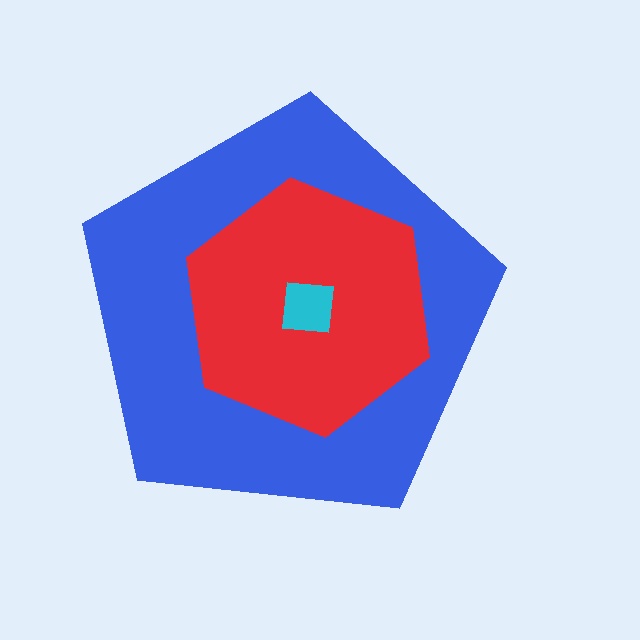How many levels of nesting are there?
3.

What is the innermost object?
The cyan square.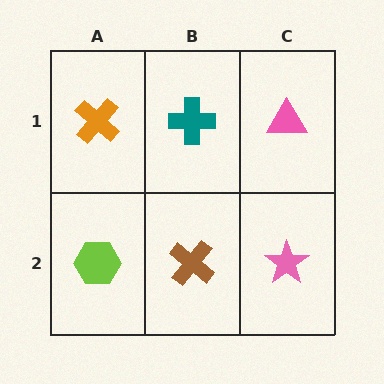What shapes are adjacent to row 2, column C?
A pink triangle (row 1, column C), a brown cross (row 2, column B).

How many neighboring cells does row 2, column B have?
3.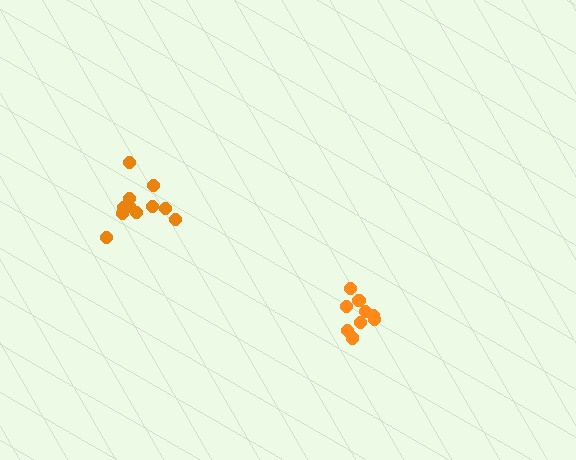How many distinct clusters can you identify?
There are 2 distinct clusters.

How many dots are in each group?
Group 1: 10 dots, Group 2: 11 dots (21 total).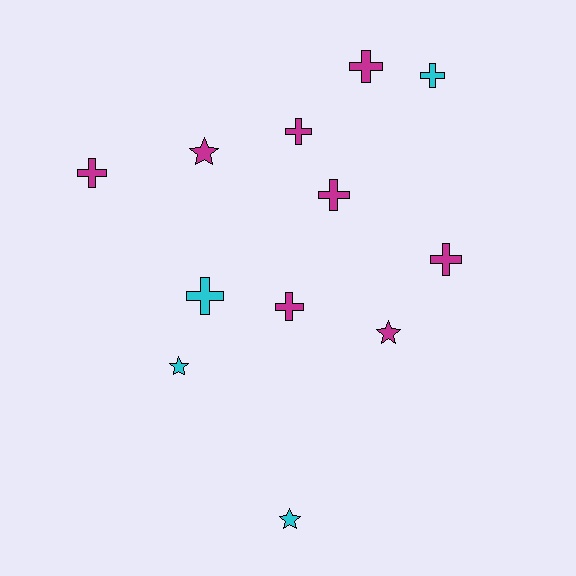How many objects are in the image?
There are 12 objects.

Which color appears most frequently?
Magenta, with 8 objects.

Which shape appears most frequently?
Cross, with 8 objects.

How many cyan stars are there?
There are 2 cyan stars.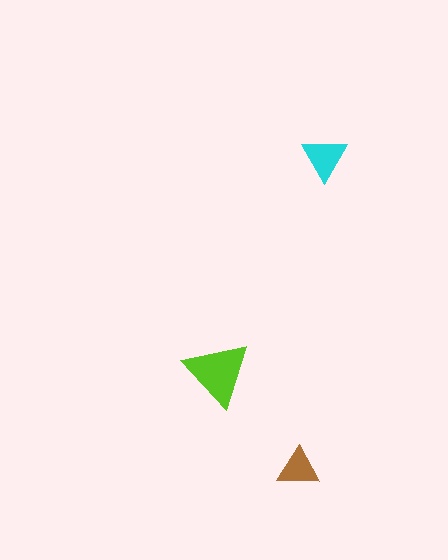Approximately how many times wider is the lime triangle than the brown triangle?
About 1.5 times wider.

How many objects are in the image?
There are 3 objects in the image.